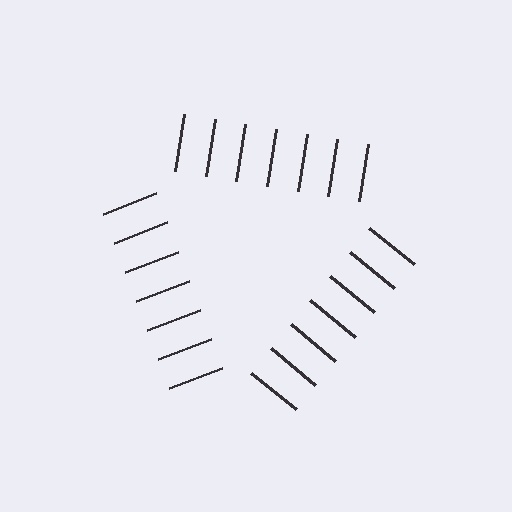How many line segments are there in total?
21 — 7 along each of the 3 edges.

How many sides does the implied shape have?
3 sides — the line-ends trace a triangle.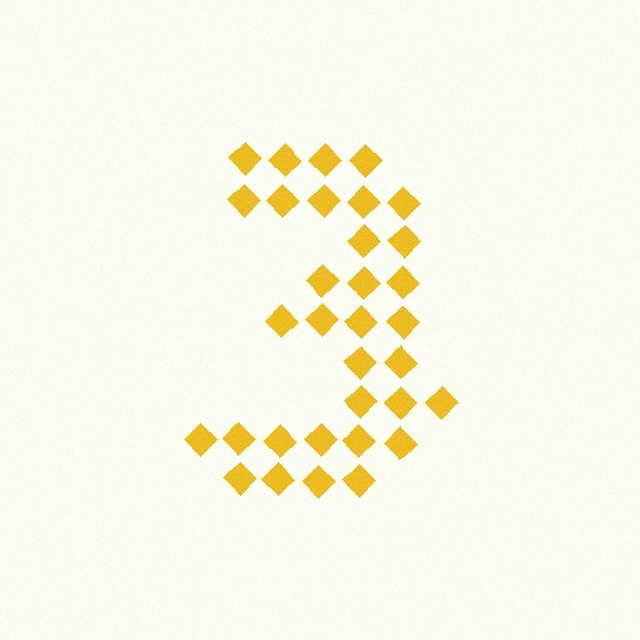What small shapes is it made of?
It is made of small diamonds.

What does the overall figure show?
The overall figure shows the digit 3.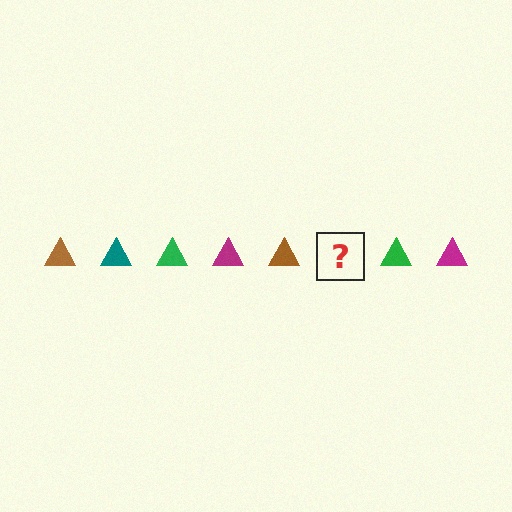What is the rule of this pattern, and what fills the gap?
The rule is that the pattern cycles through brown, teal, green, magenta triangles. The gap should be filled with a teal triangle.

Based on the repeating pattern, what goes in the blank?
The blank should be a teal triangle.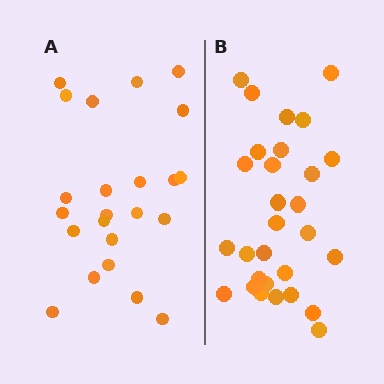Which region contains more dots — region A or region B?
Region B (the right region) has more dots.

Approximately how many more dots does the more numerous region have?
Region B has about 6 more dots than region A.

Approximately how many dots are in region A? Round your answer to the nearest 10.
About 20 dots. (The exact count is 23, which rounds to 20.)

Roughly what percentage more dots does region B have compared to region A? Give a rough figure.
About 25% more.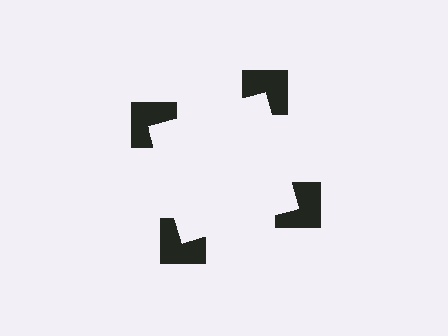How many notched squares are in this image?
There are 4 — one at each vertex of the illusory square.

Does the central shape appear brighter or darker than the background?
It typically appears slightly brighter than the background, even though no actual brightness change is drawn.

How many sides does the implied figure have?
4 sides.